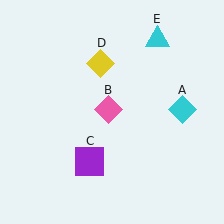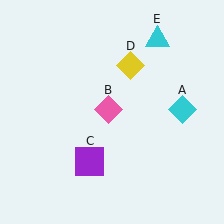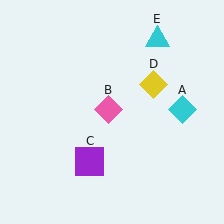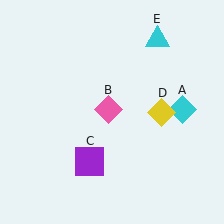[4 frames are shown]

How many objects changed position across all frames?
1 object changed position: yellow diamond (object D).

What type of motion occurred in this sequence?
The yellow diamond (object D) rotated clockwise around the center of the scene.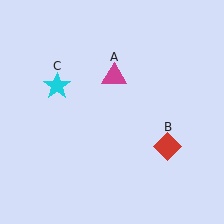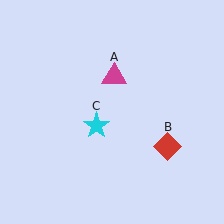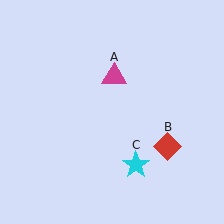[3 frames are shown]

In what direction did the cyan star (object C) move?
The cyan star (object C) moved down and to the right.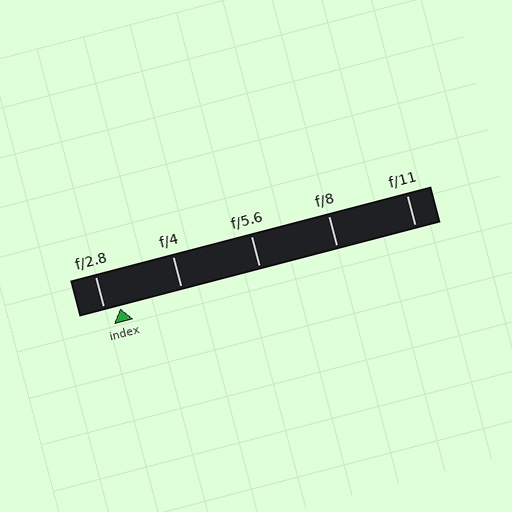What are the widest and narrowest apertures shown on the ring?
The widest aperture shown is f/2.8 and the narrowest is f/11.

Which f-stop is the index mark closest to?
The index mark is closest to f/2.8.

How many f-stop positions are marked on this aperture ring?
There are 5 f-stop positions marked.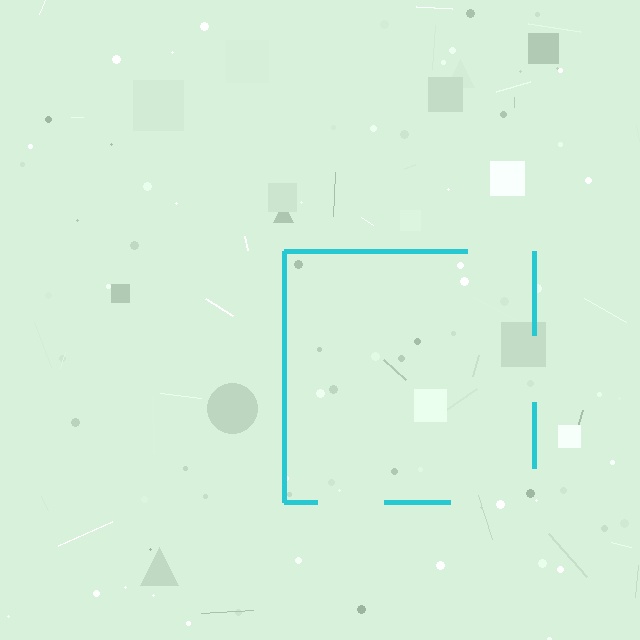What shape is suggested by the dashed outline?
The dashed outline suggests a square.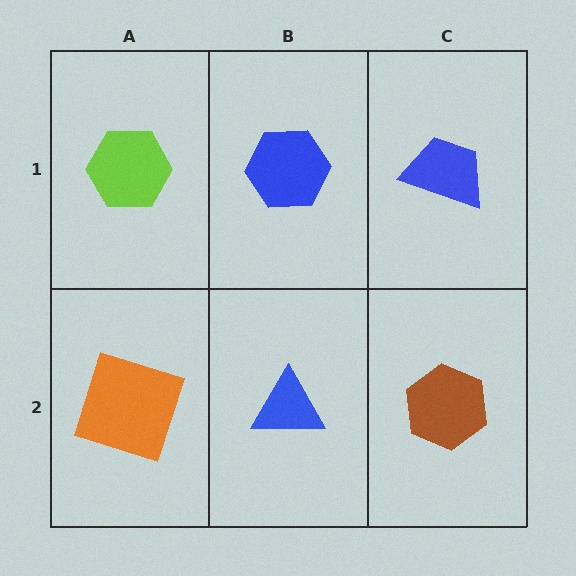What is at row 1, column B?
A blue hexagon.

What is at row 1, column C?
A blue trapezoid.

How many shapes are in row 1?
3 shapes.